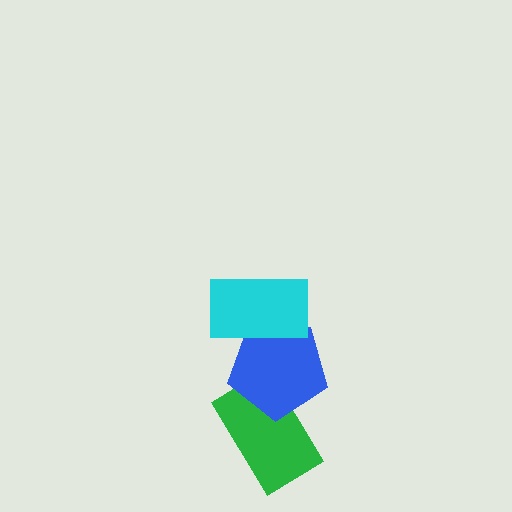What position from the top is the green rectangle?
The green rectangle is 3rd from the top.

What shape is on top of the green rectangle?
The blue pentagon is on top of the green rectangle.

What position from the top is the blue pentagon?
The blue pentagon is 2nd from the top.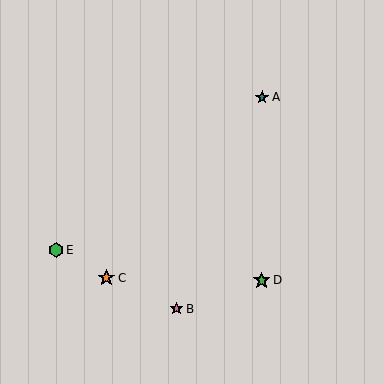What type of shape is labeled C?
Shape C is an orange star.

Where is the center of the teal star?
The center of the teal star is at (262, 97).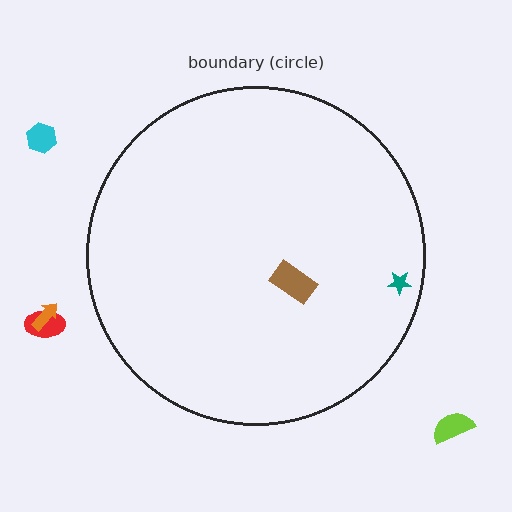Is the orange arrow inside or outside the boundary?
Outside.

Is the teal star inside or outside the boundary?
Inside.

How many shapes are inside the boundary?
2 inside, 4 outside.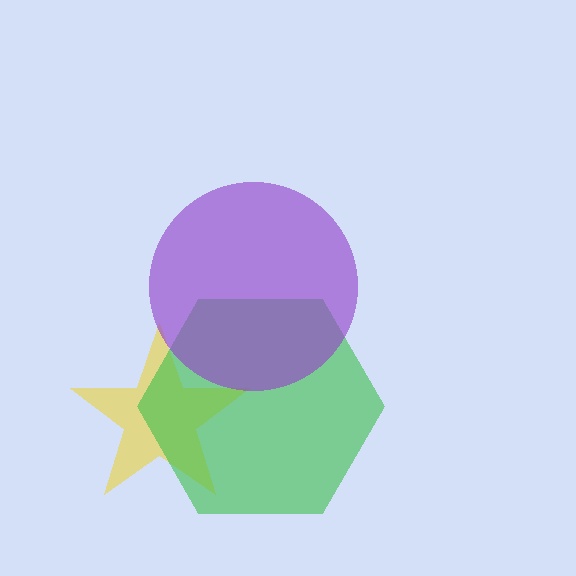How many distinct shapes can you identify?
There are 3 distinct shapes: a yellow star, a green hexagon, a purple circle.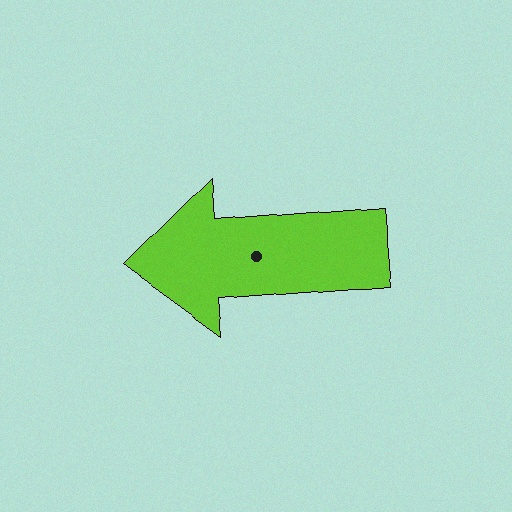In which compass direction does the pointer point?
West.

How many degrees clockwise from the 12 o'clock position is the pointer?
Approximately 265 degrees.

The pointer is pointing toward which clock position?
Roughly 9 o'clock.